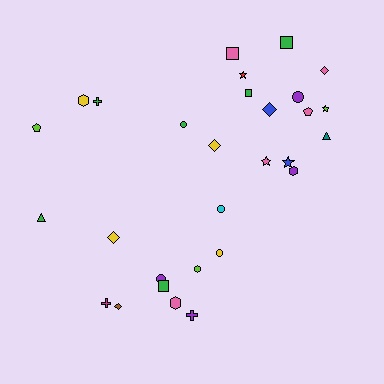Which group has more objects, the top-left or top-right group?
The top-right group.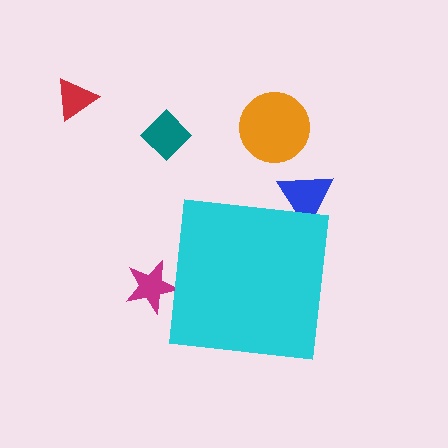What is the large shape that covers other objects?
A cyan square.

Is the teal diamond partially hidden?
No, the teal diamond is fully visible.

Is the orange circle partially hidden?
No, the orange circle is fully visible.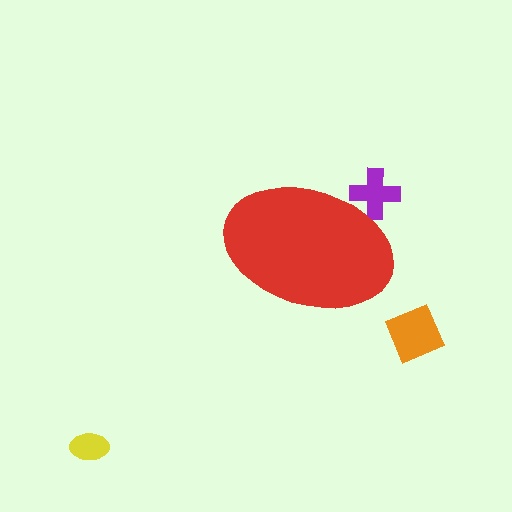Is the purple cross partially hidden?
Yes, the purple cross is partially hidden behind the red ellipse.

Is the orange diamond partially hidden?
No, the orange diamond is fully visible.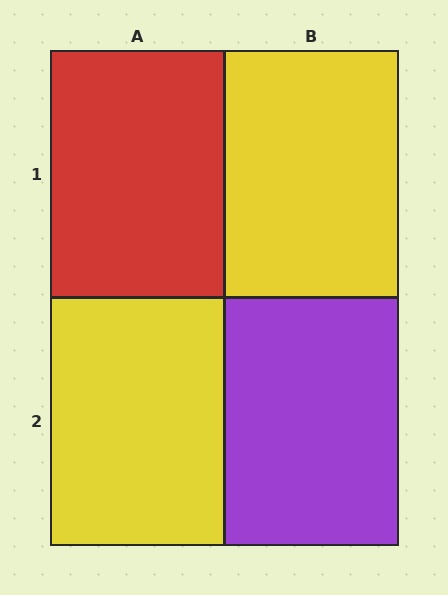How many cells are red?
1 cell is red.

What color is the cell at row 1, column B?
Yellow.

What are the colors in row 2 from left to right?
Yellow, purple.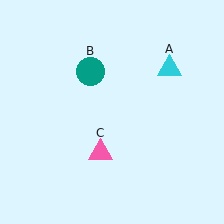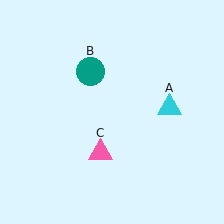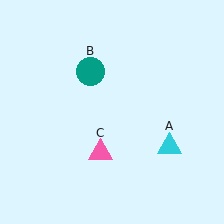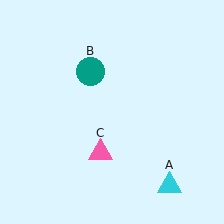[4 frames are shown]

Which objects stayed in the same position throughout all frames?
Teal circle (object B) and pink triangle (object C) remained stationary.